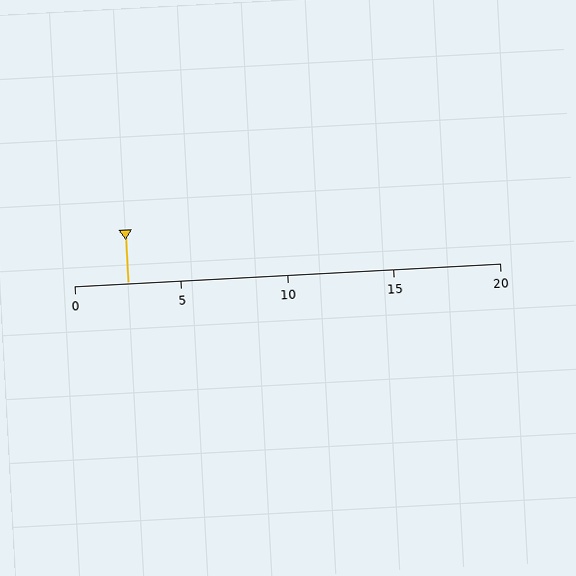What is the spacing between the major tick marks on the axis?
The major ticks are spaced 5 apart.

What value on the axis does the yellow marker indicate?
The marker indicates approximately 2.5.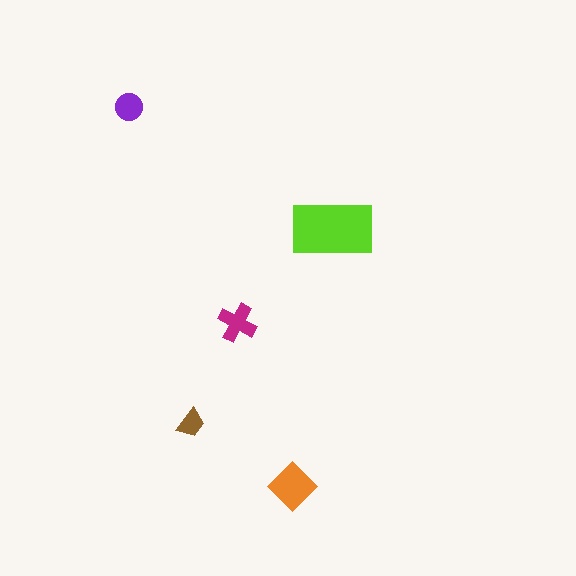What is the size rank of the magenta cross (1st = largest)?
3rd.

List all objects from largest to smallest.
The lime rectangle, the orange diamond, the magenta cross, the purple circle, the brown trapezoid.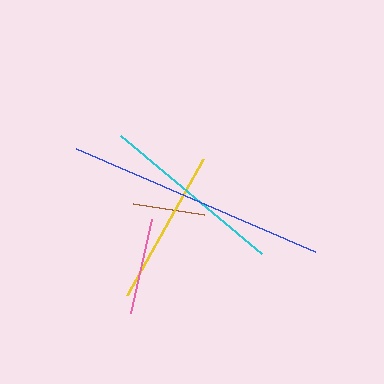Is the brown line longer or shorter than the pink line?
The pink line is longer than the brown line.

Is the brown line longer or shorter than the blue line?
The blue line is longer than the brown line.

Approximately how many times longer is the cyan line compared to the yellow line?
The cyan line is approximately 1.2 times the length of the yellow line.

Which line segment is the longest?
The blue line is the longest at approximately 260 pixels.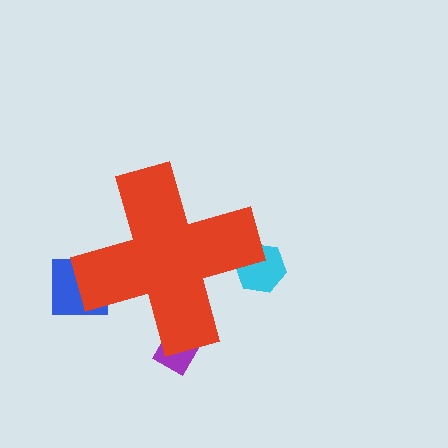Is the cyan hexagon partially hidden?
Yes, the cyan hexagon is partially hidden behind the red cross.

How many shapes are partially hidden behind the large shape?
3 shapes are partially hidden.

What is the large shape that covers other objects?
A red cross.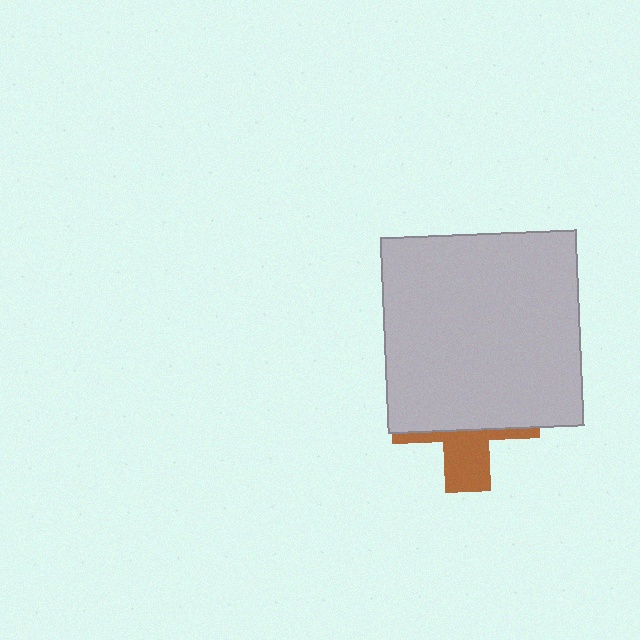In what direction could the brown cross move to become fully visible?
The brown cross could move down. That would shift it out from behind the light gray square entirely.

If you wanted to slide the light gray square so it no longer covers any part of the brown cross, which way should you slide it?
Slide it up — that is the most direct way to separate the two shapes.